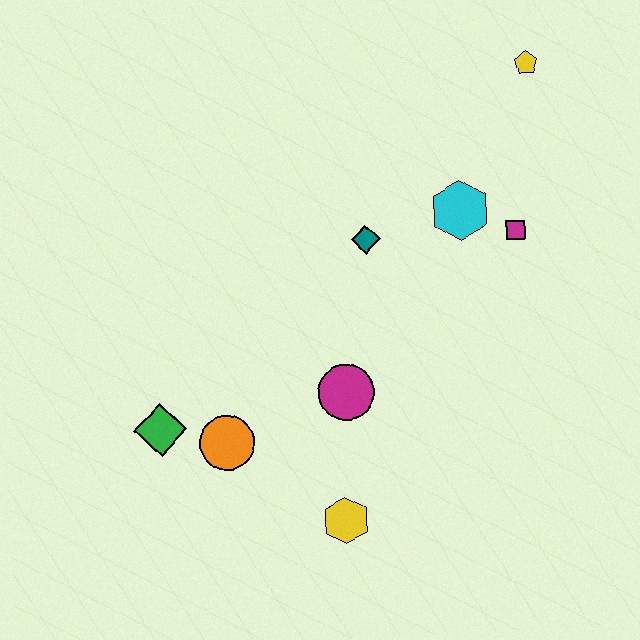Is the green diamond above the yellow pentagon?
No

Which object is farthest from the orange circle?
The yellow pentagon is farthest from the orange circle.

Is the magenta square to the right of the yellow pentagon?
No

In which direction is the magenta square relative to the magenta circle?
The magenta square is to the right of the magenta circle.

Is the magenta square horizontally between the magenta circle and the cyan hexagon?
No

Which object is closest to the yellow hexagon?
The magenta circle is closest to the yellow hexagon.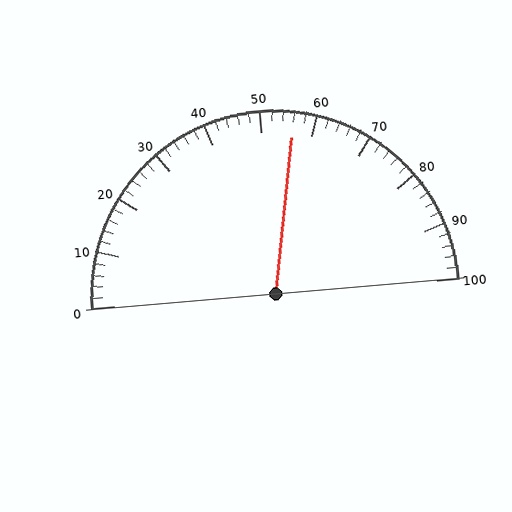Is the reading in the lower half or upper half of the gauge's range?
The reading is in the upper half of the range (0 to 100).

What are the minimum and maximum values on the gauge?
The gauge ranges from 0 to 100.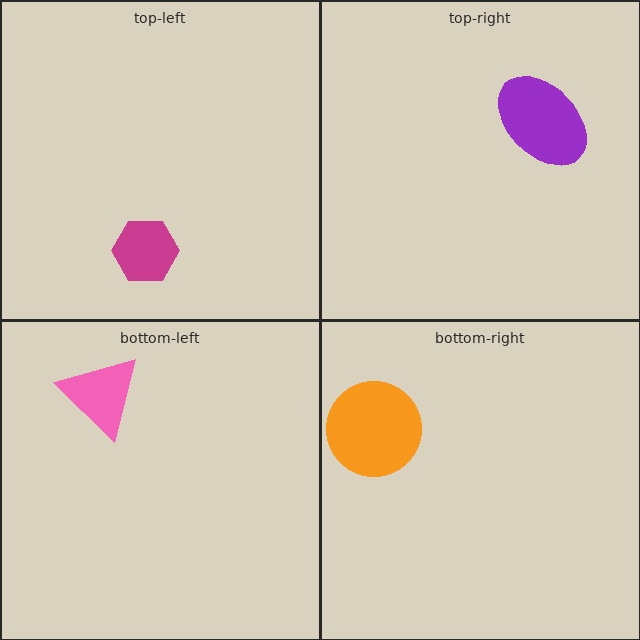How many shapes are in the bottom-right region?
1.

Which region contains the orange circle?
The bottom-right region.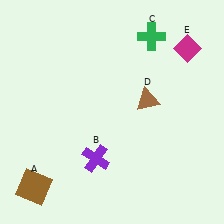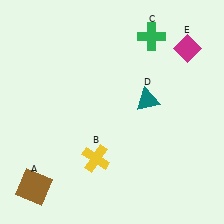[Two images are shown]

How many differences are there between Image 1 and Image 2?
There are 2 differences between the two images.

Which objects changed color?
B changed from purple to yellow. D changed from brown to teal.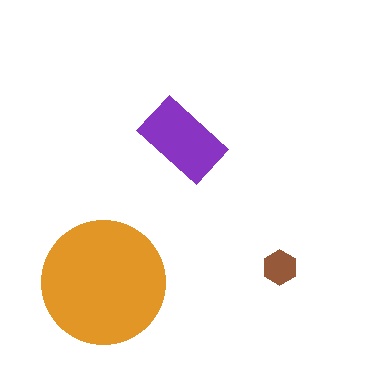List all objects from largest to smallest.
The orange circle, the purple rectangle, the brown hexagon.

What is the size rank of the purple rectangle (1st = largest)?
2nd.